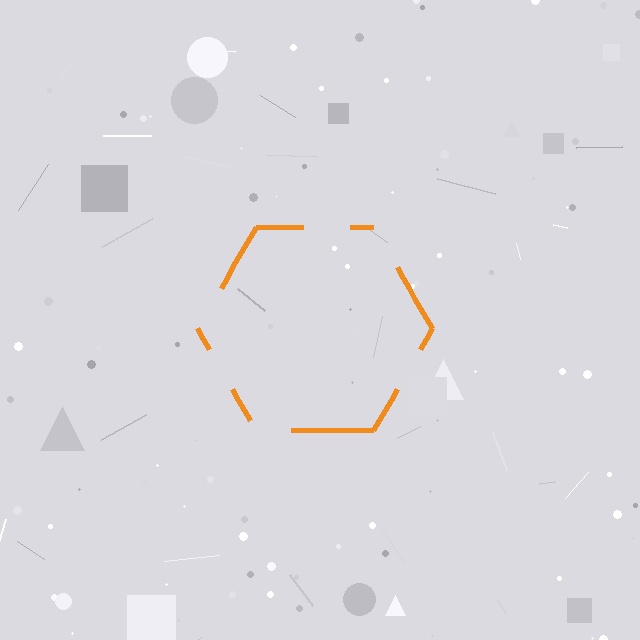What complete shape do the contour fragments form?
The contour fragments form a hexagon.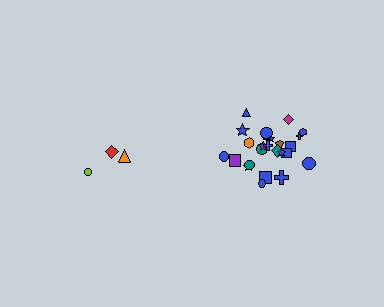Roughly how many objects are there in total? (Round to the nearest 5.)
Roughly 30 objects in total.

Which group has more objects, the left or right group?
The right group.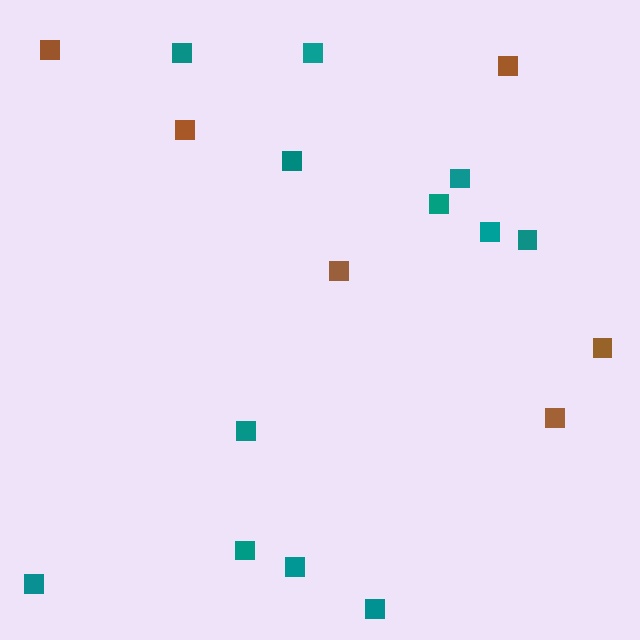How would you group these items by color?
There are 2 groups: one group of brown squares (6) and one group of teal squares (12).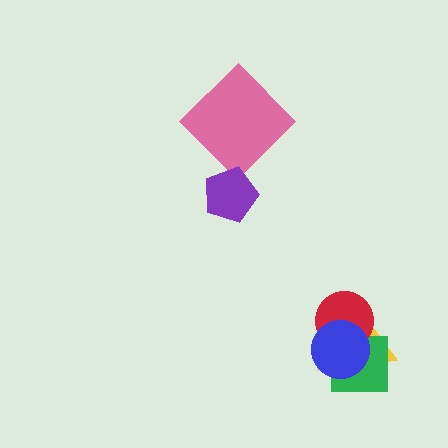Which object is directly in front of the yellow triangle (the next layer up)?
The green square is directly in front of the yellow triangle.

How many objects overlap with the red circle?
3 objects overlap with the red circle.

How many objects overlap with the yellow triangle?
3 objects overlap with the yellow triangle.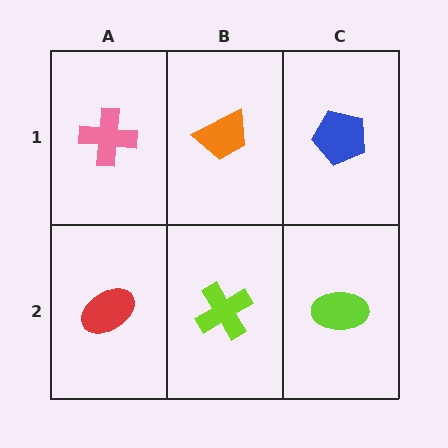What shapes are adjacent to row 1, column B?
A lime cross (row 2, column B), a pink cross (row 1, column A), a blue pentagon (row 1, column C).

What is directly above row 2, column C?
A blue pentagon.